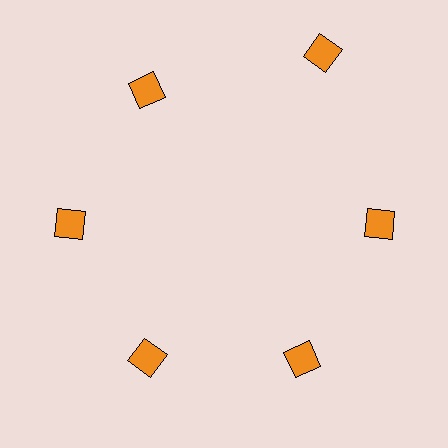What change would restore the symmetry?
The symmetry would be restored by moving it inward, back onto the ring so that all 6 squares sit at equal angles and equal distance from the center.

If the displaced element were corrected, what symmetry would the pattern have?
It would have 6-fold rotational symmetry — the pattern would map onto itself every 60 degrees.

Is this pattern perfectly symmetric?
No. The 6 orange squares are arranged in a ring, but one element near the 1 o'clock position is pushed outward from the center, breaking the 6-fold rotational symmetry.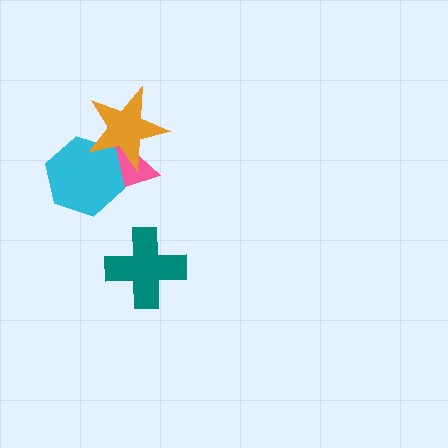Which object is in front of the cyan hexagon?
The orange star is in front of the cyan hexagon.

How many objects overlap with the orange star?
2 objects overlap with the orange star.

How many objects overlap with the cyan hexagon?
2 objects overlap with the cyan hexagon.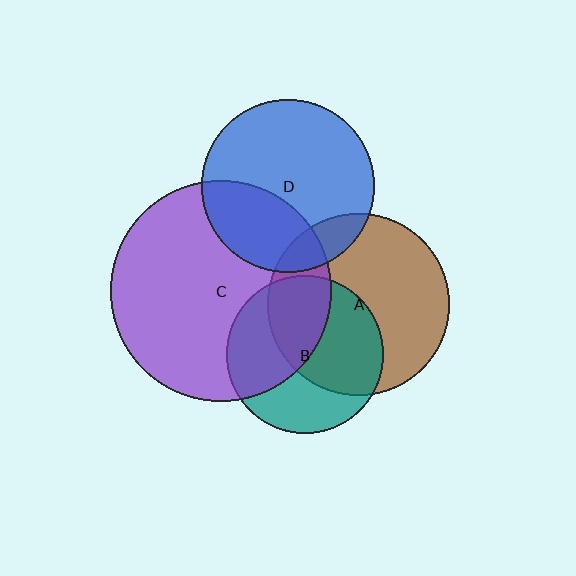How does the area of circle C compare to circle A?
Approximately 1.5 times.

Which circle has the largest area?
Circle C (purple).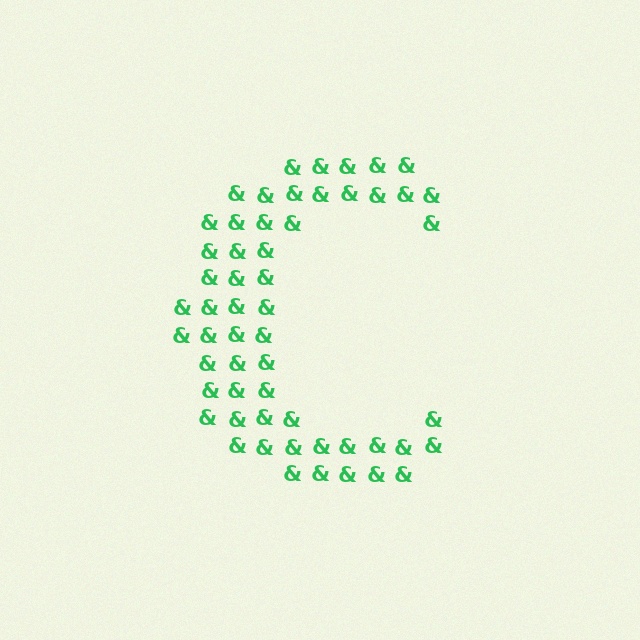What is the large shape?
The large shape is the letter C.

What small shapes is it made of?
It is made of small ampersands.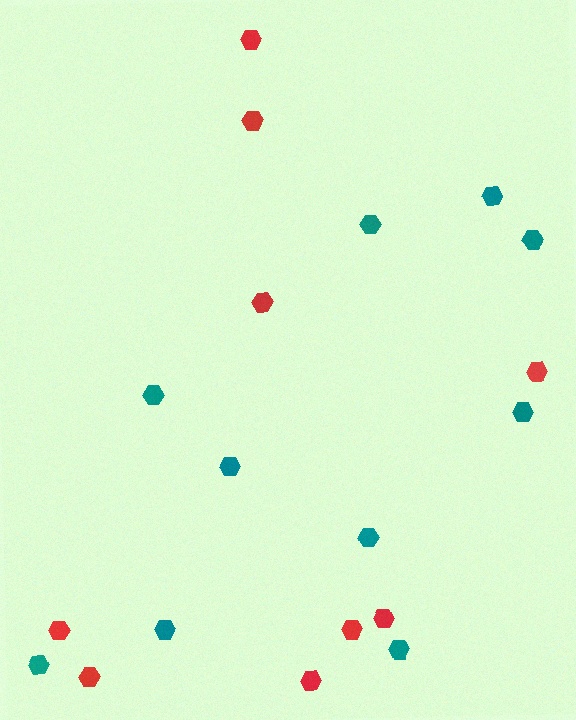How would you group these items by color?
There are 2 groups: one group of red hexagons (9) and one group of teal hexagons (10).